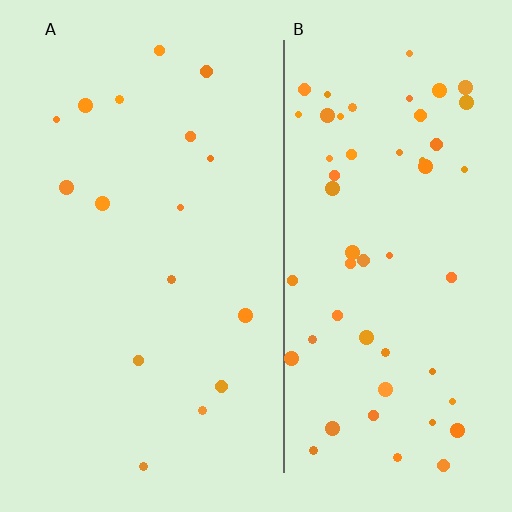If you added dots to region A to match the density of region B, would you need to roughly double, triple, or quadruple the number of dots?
Approximately triple.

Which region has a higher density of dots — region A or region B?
B (the right).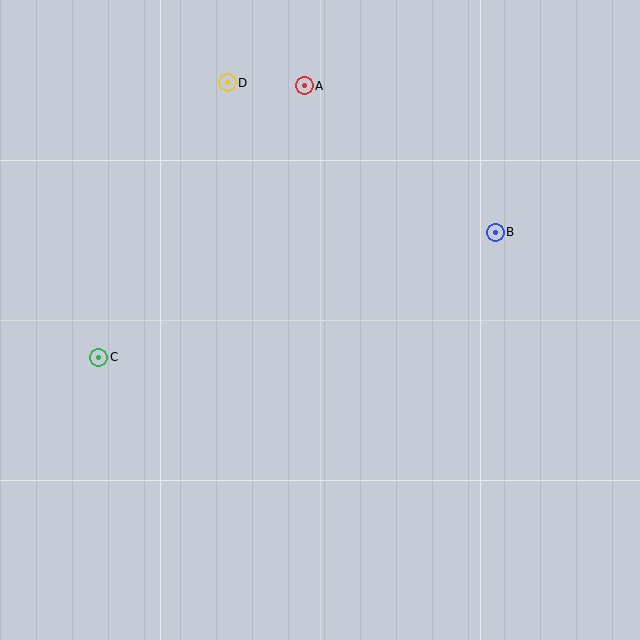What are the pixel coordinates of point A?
Point A is at (304, 86).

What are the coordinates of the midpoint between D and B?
The midpoint between D and B is at (361, 158).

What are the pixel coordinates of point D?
Point D is at (227, 83).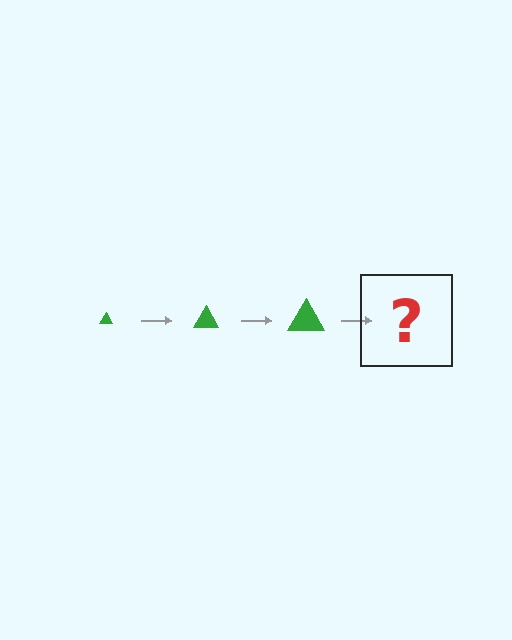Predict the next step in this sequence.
The next step is a green triangle, larger than the previous one.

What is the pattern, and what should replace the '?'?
The pattern is that the triangle gets progressively larger each step. The '?' should be a green triangle, larger than the previous one.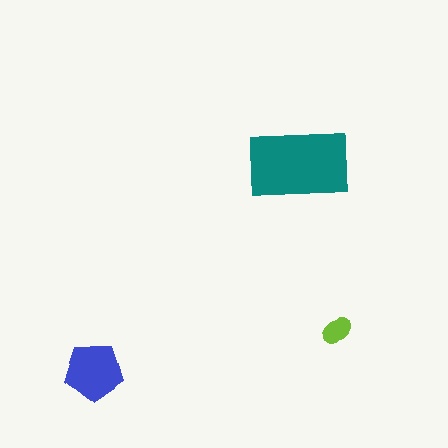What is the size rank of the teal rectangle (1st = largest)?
1st.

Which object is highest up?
The teal rectangle is topmost.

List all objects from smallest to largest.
The lime ellipse, the blue pentagon, the teal rectangle.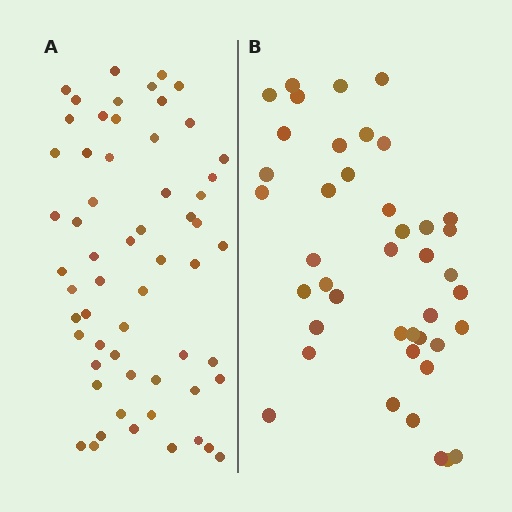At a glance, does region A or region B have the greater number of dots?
Region A (the left region) has more dots.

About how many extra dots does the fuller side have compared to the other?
Region A has approximately 15 more dots than region B.